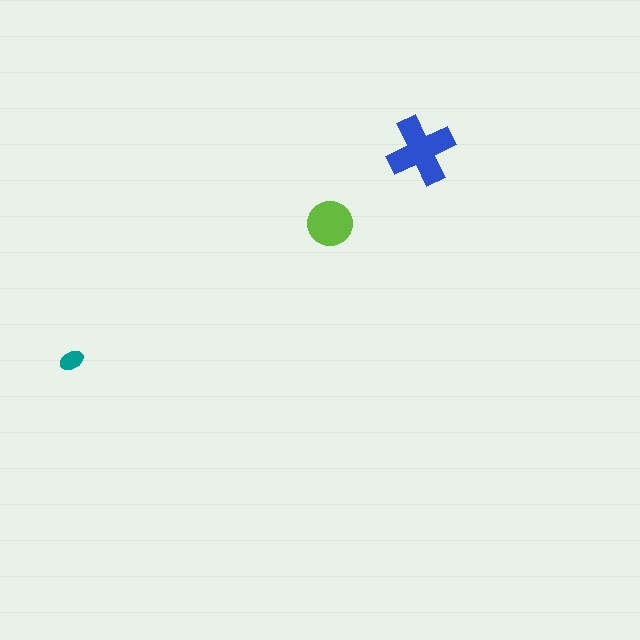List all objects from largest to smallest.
The blue cross, the lime circle, the teal ellipse.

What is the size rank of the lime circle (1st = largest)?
2nd.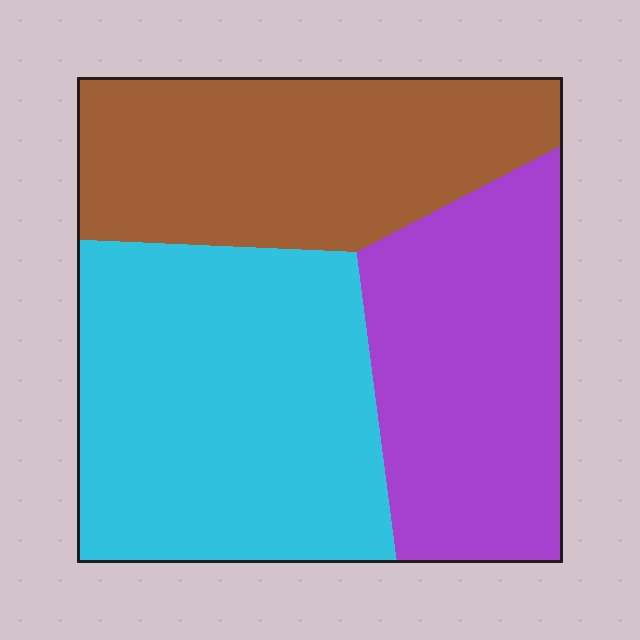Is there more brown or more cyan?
Cyan.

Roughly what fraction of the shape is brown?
Brown takes up about one third (1/3) of the shape.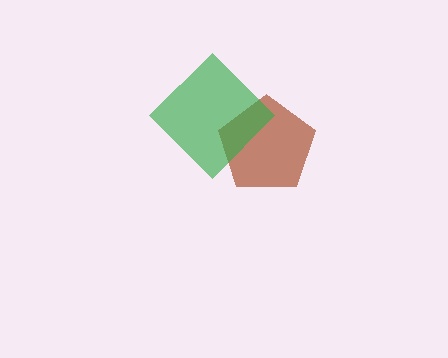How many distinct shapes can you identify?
There are 2 distinct shapes: a brown pentagon, a green diamond.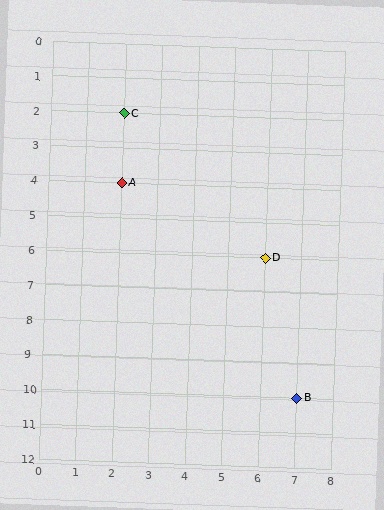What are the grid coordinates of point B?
Point B is at grid coordinates (7, 10).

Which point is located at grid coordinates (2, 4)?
Point A is at (2, 4).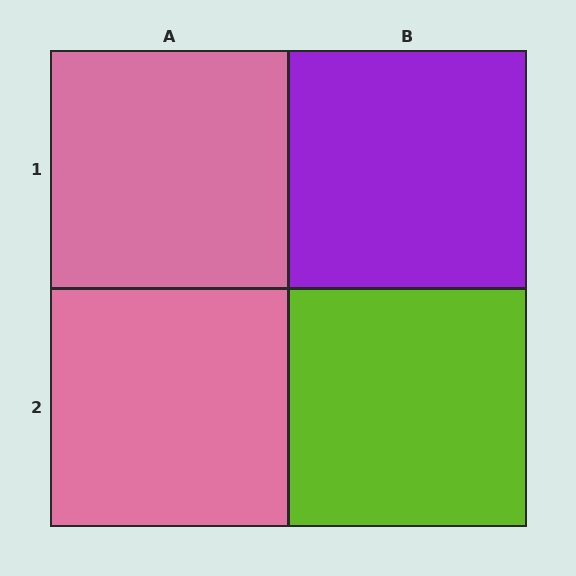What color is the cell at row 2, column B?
Lime.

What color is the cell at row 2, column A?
Pink.